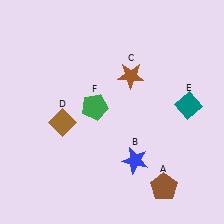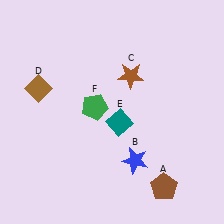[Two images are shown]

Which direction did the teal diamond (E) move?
The teal diamond (E) moved left.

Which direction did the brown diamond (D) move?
The brown diamond (D) moved up.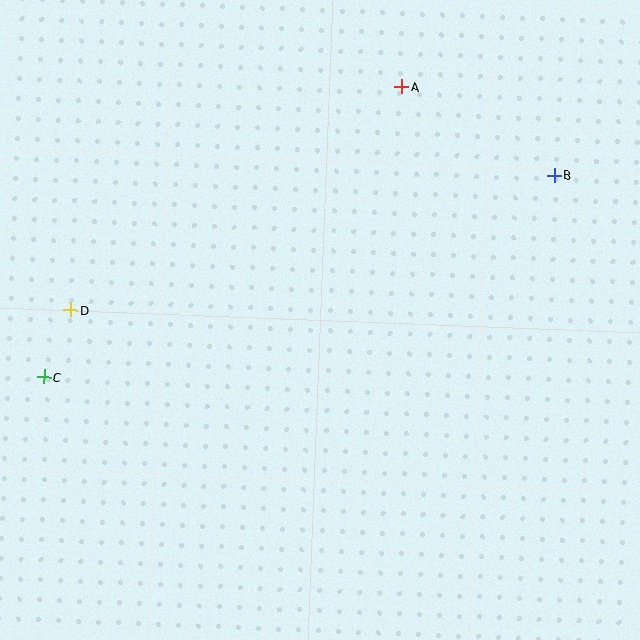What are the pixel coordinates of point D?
Point D is at (71, 310).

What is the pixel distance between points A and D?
The distance between A and D is 399 pixels.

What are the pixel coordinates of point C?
Point C is at (44, 377).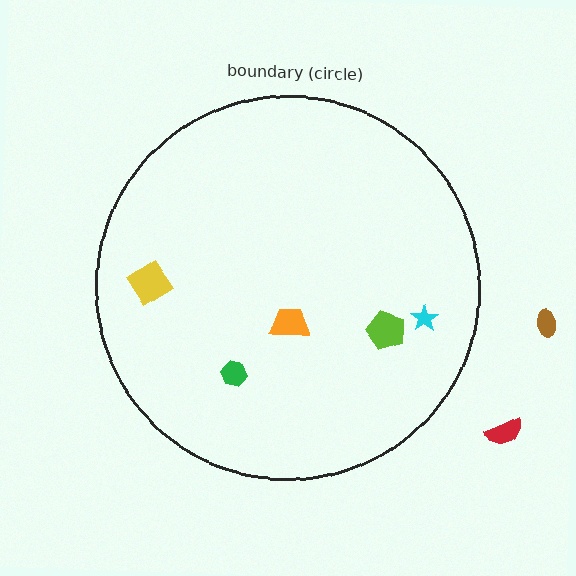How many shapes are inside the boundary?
5 inside, 2 outside.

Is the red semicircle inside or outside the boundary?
Outside.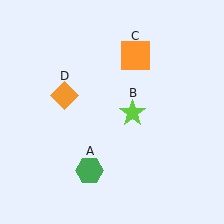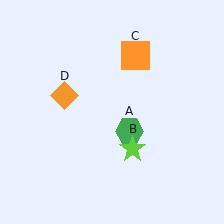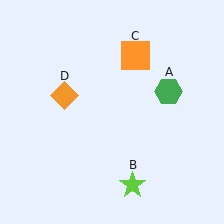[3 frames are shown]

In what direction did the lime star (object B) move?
The lime star (object B) moved down.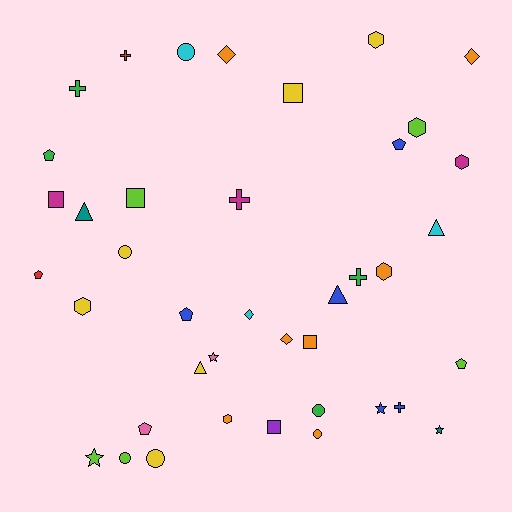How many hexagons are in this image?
There are 6 hexagons.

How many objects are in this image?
There are 40 objects.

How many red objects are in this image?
There are 2 red objects.